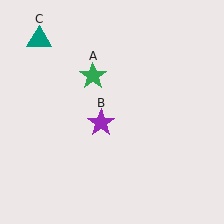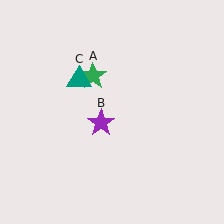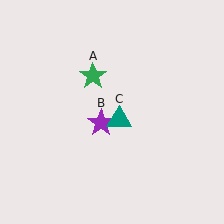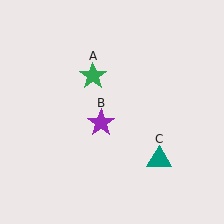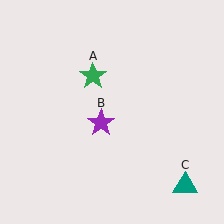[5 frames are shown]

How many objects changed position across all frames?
1 object changed position: teal triangle (object C).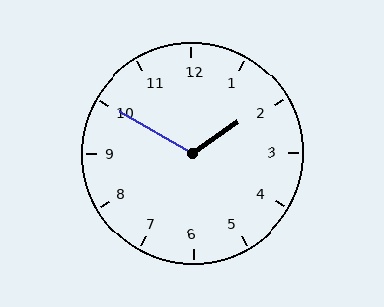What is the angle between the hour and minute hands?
Approximately 115 degrees.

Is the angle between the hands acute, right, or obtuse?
It is obtuse.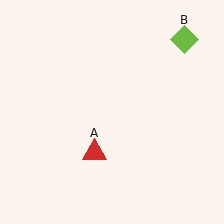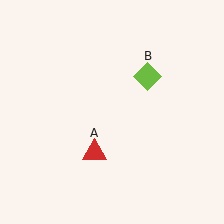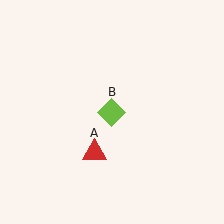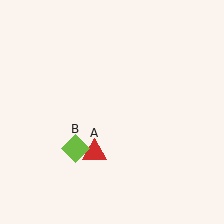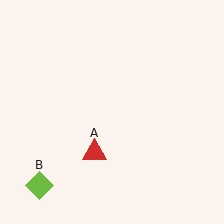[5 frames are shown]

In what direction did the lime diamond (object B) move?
The lime diamond (object B) moved down and to the left.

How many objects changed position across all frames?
1 object changed position: lime diamond (object B).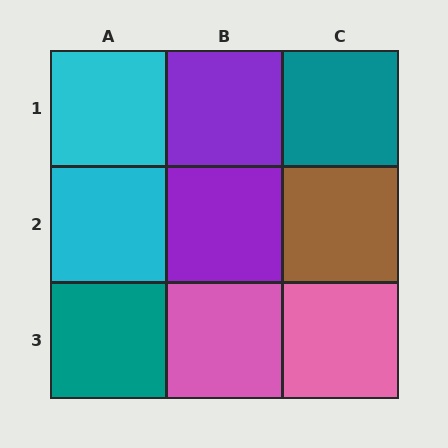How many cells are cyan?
2 cells are cyan.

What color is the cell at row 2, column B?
Purple.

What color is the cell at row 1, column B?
Purple.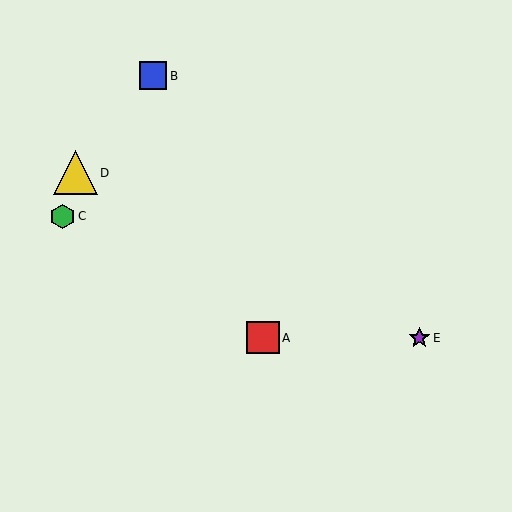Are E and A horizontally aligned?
Yes, both are at y≈338.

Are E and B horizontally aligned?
No, E is at y≈338 and B is at y≈76.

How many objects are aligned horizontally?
2 objects (A, E) are aligned horizontally.